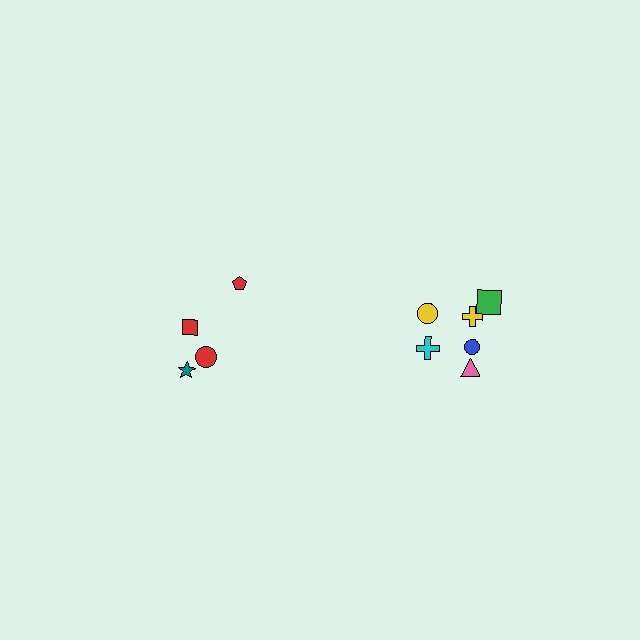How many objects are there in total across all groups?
There are 10 objects.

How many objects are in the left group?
There are 4 objects.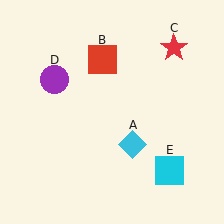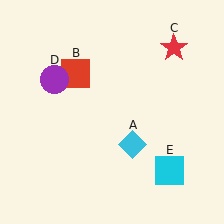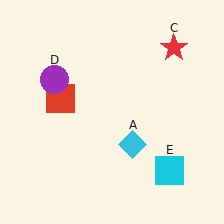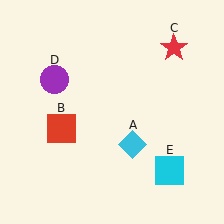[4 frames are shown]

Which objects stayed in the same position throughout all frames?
Cyan diamond (object A) and red star (object C) and purple circle (object D) and cyan square (object E) remained stationary.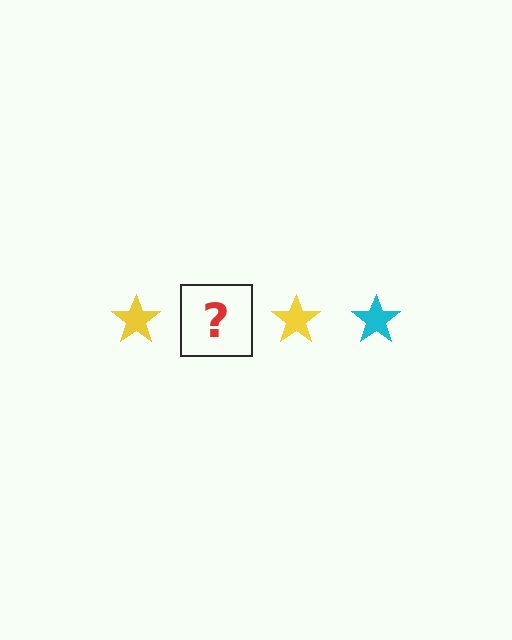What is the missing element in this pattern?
The missing element is a cyan star.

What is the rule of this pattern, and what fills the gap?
The rule is that the pattern cycles through yellow, cyan stars. The gap should be filled with a cyan star.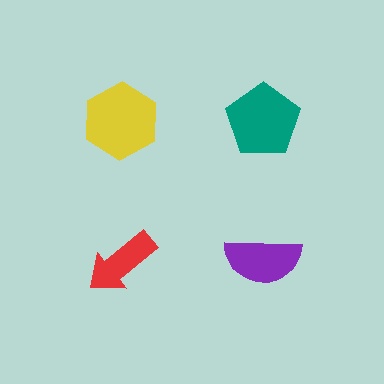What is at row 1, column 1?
A yellow hexagon.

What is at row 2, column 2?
A purple semicircle.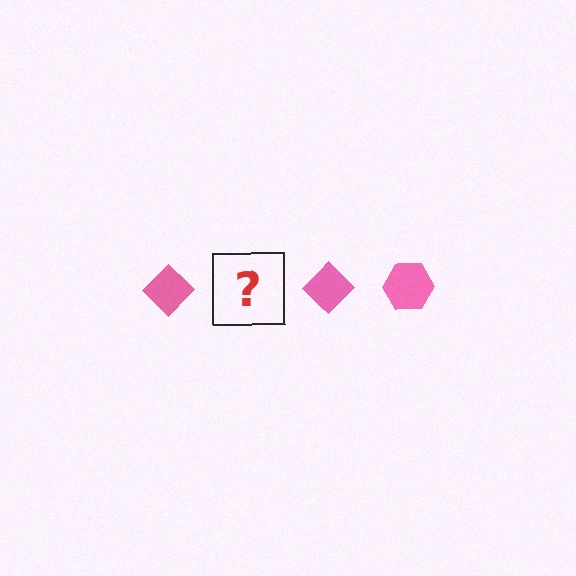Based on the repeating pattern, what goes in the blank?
The blank should be a pink hexagon.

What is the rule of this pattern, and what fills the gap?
The rule is that the pattern cycles through diamond, hexagon shapes in pink. The gap should be filled with a pink hexagon.